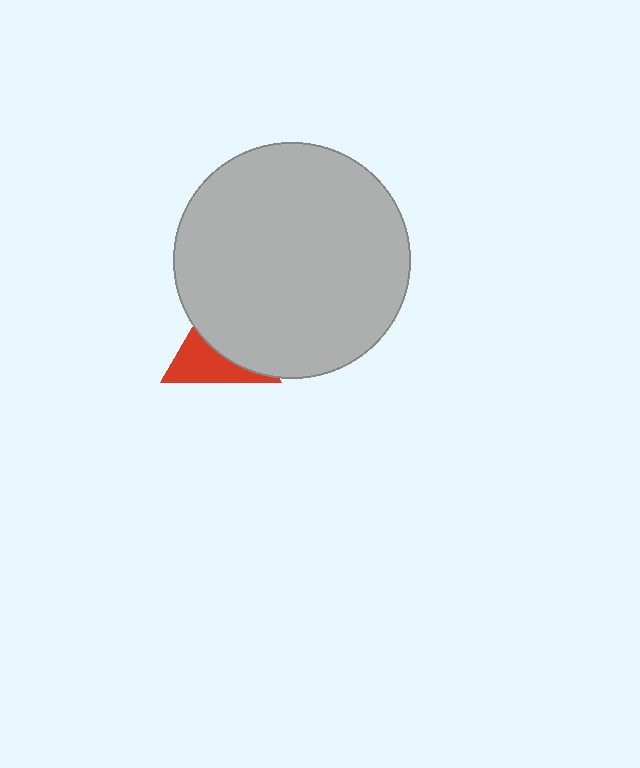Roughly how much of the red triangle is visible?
A small part of it is visible (roughly 44%).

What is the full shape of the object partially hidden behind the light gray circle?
The partially hidden object is a red triangle.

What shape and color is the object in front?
The object in front is a light gray circle.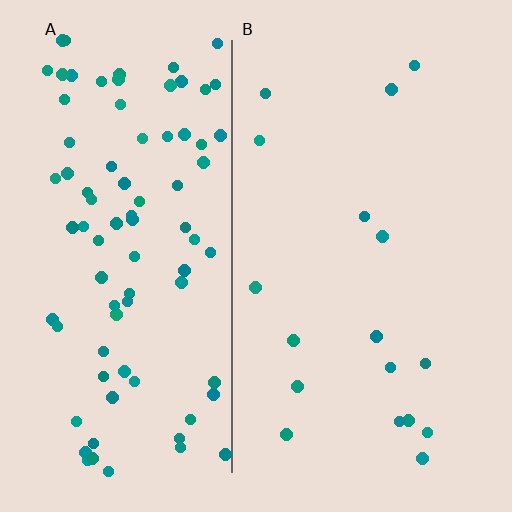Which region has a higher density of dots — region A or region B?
A (the left).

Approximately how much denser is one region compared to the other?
Approximately 5.0× — region A over region B.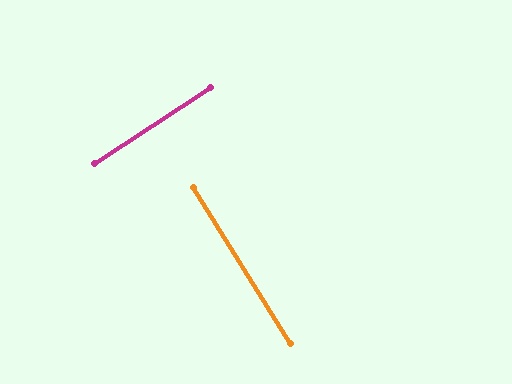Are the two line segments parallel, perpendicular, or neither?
Perpendicular — they meet at approximately 89°.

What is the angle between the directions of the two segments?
Approximately 89 degrees.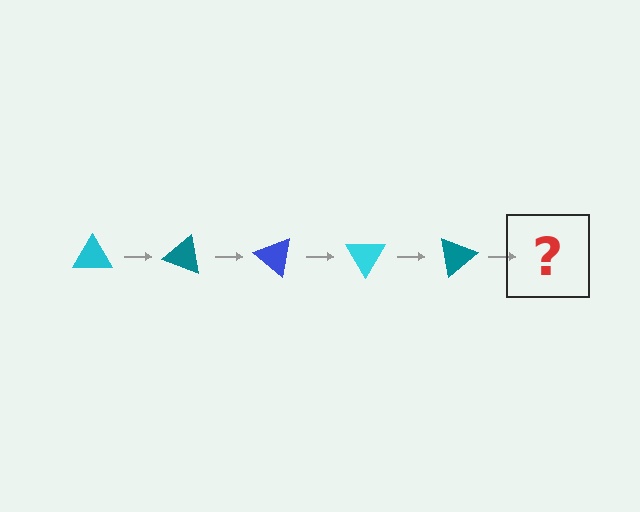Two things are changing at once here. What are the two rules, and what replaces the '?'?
The two rules are that it rotates 20 degrees each step and the color cycles through cyan, teal, and blue. The '?' should be a blue triangle, rotated 100 degrees from the start.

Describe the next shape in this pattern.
It should be a blue triangle, rotated 100 degrees from the start.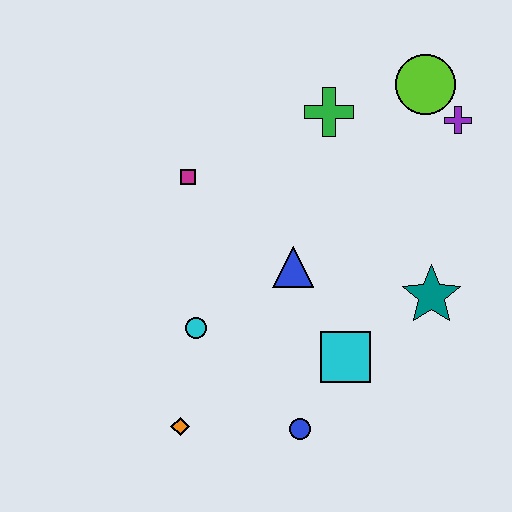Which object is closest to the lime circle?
The purple cross is closest to the lime circle.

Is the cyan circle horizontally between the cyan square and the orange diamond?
Yes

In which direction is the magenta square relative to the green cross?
The magenta square is to the left of the green cross.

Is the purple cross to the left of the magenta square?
No